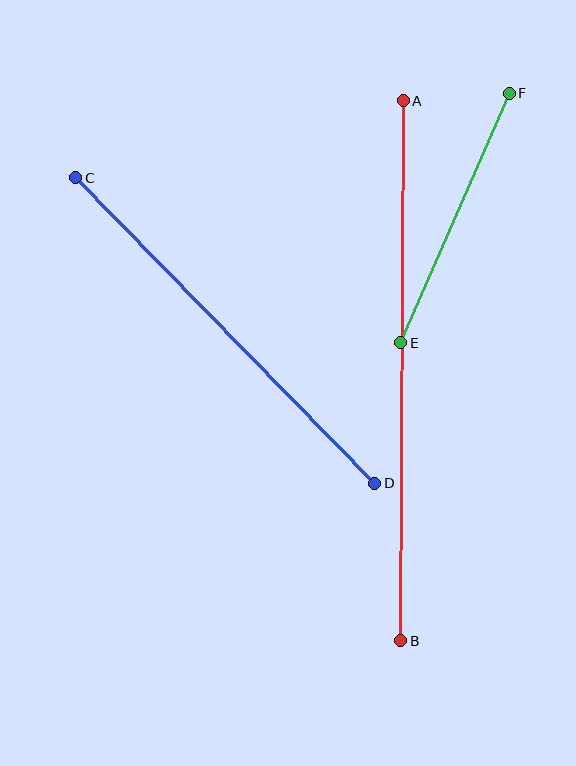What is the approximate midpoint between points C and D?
The midpoint is at approximately (225, 330) pixels.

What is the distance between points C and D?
The distance is approximately 428 pixels.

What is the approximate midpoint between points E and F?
The midpoint is at approximately (455, 218) pixels.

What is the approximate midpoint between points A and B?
The midpoint is at approximately (402, 371) pixels.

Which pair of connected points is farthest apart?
Points A and B are farthest apart.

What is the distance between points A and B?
The distance is approximately 540 pixels.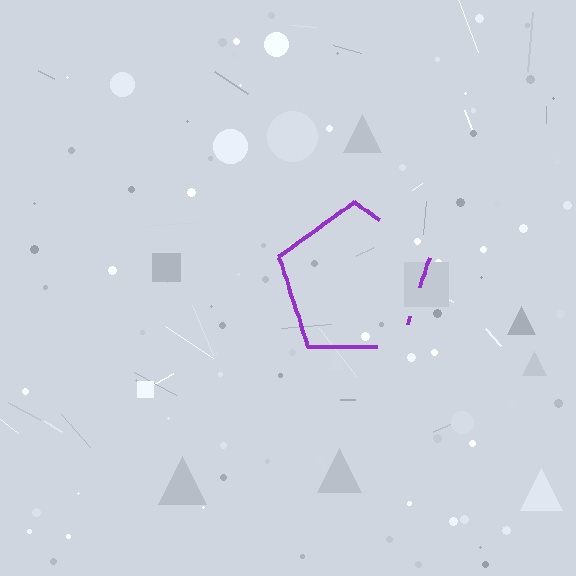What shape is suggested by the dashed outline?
The dashed outline suggests a pentagon.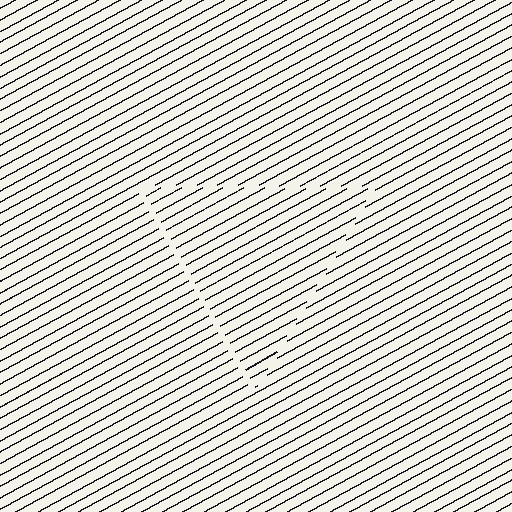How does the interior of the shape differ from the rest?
The interior of the shape contains the same grating, shifted by half a period — the contour is defined by the phase discontinuity where line-ends from the inner and outer gratings abut.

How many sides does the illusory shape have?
3 sides — the line-ends trace a triangle.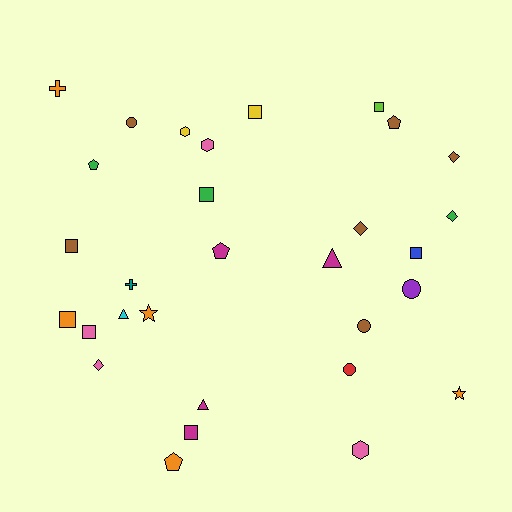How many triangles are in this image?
There are 3 triangles.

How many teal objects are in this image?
There is 1 teal object.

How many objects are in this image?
There are 30 objects.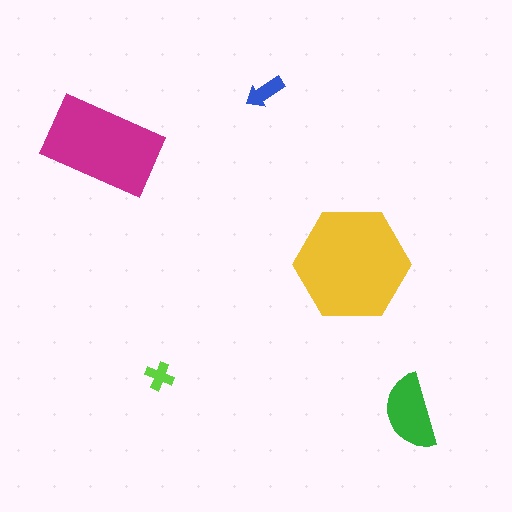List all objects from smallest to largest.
The lime cross, the blue arrow, the green semicircle, the magenta rectangle, the yellow hexagon.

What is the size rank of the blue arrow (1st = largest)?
4th.